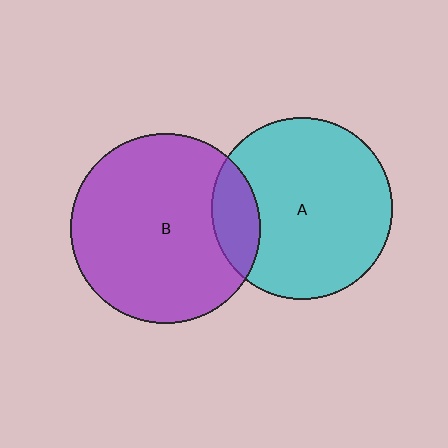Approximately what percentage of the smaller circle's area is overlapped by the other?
Approximately 15%.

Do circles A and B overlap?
Yes.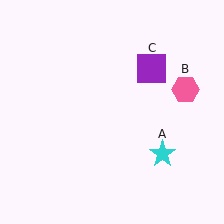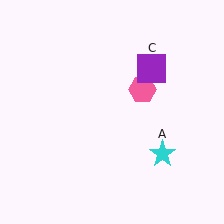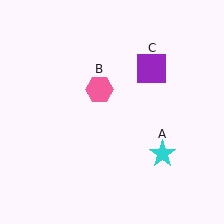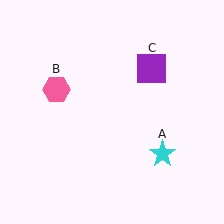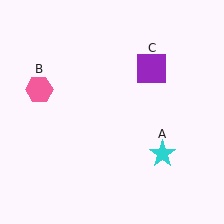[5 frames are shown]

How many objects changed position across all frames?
1 object changed position: pink hexagon (object B).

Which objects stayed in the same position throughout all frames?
Cyan star (object A) and purple square (object C) remained stationary.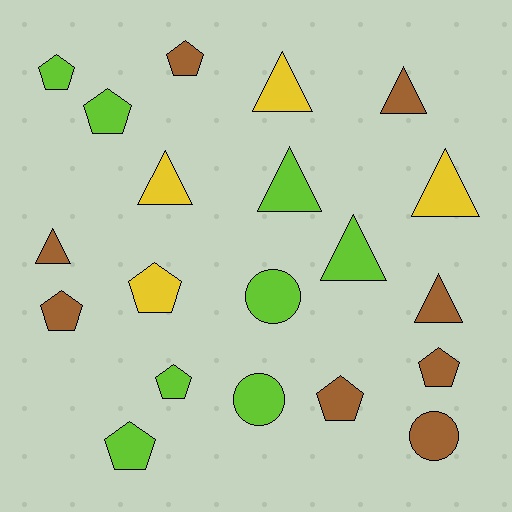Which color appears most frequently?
Lime, with 8 objects.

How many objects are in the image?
There are 20 objects.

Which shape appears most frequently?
Pentagon, with 9 objects.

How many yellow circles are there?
There are no yellow circles.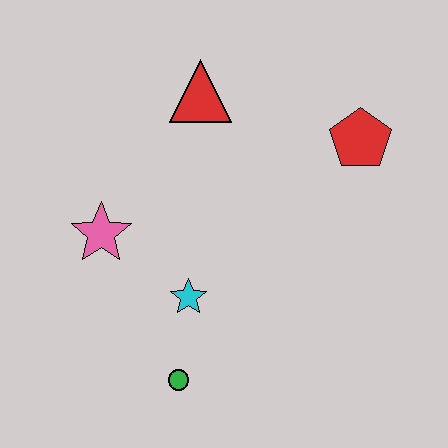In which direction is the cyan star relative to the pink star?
The cyan star is to the right of the pink star.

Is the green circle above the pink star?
No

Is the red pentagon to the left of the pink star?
No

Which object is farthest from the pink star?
The red pentagon is farthest from the pink star.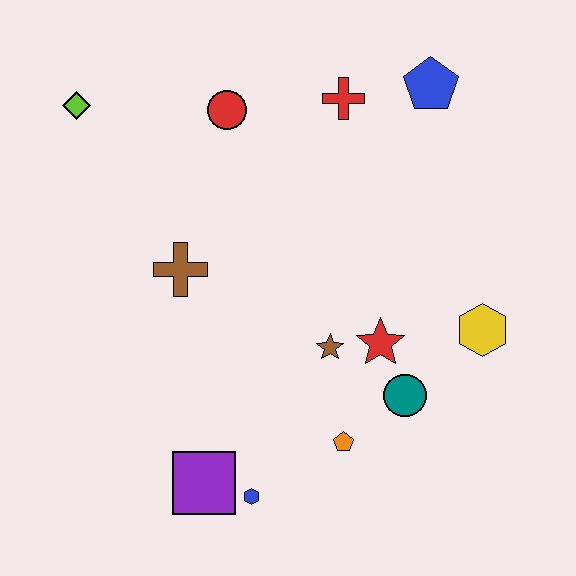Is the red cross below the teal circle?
No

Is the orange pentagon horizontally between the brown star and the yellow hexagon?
Yes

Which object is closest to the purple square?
The blue hexagon is closest to the purple square.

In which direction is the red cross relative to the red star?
The red cross is above the red star.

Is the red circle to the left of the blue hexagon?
Yes